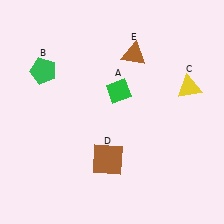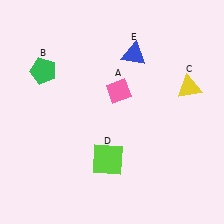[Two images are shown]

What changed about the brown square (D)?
In Image 1, D is brown. In Image 2, it changed to lime.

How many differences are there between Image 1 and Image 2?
There are 3 differences between the two images.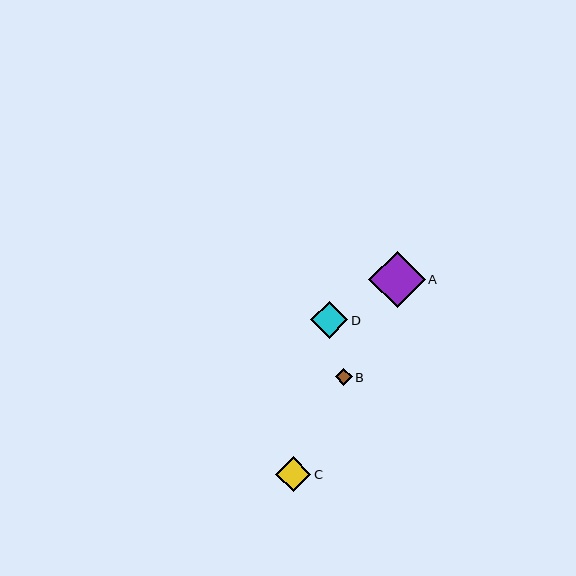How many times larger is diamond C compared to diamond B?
Diamond C is approximately 2.1 times the size of diamond B.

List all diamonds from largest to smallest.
From largest to smallest: A, D, C, B.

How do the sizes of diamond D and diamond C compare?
Diamond D and diamond C are approximately the same size.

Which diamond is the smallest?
Diamond B is the smallest with a size of approximately 17 pixels.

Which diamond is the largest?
Diamond A is the largest with a size of approximately 57 pixels.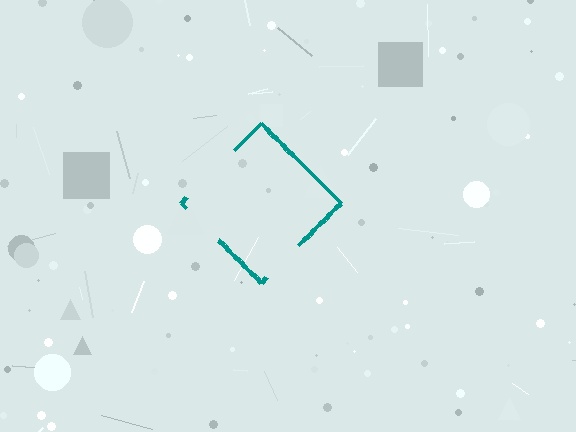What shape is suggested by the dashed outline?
The dashed outline suggests a diamond.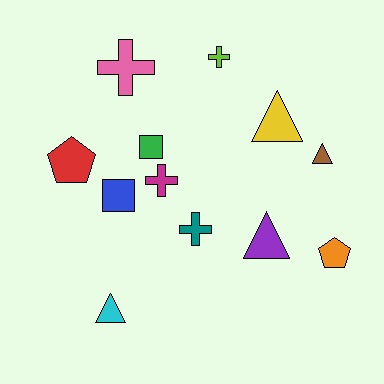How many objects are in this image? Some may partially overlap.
There are 12 objects.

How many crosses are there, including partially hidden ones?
There are 4 crosses.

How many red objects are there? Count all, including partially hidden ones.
There is 1 red object.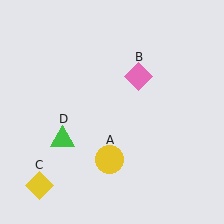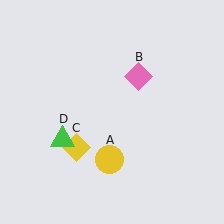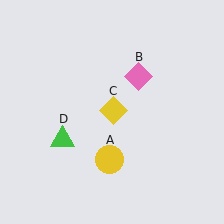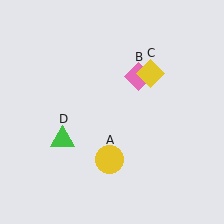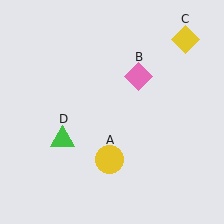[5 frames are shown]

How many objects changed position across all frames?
1 object changed position: yellow diamond (object C).